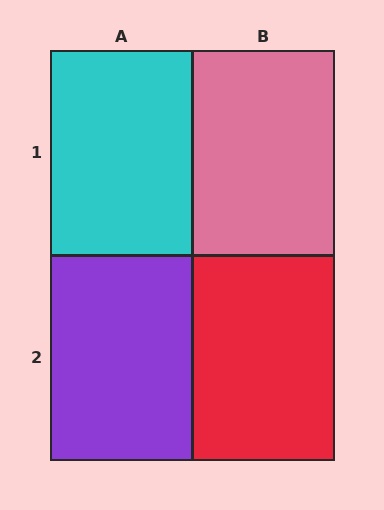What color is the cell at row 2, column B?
Red.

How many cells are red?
1 cell is red.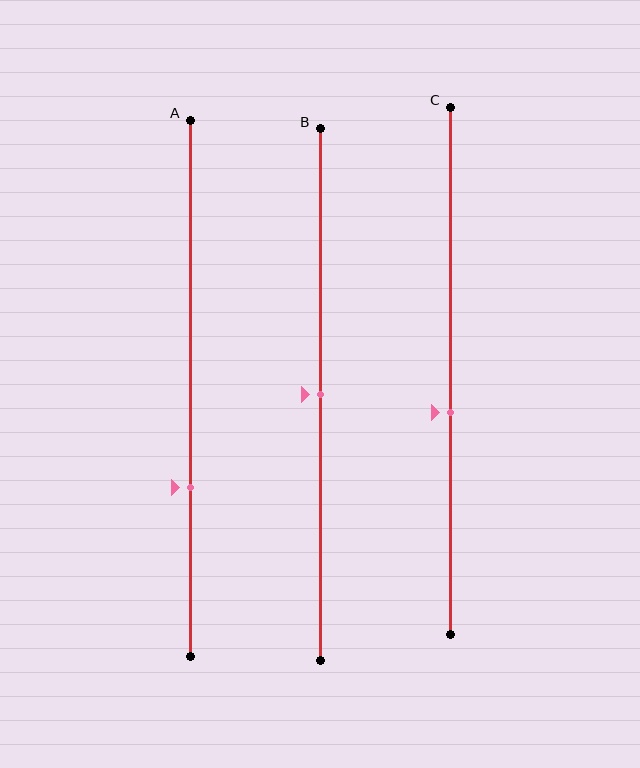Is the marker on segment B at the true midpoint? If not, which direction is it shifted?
Yes, the marker on segment B is at the true midpoint.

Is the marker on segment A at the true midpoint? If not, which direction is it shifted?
No, the marker on segment A is shifted downward by about 18% of the segment length.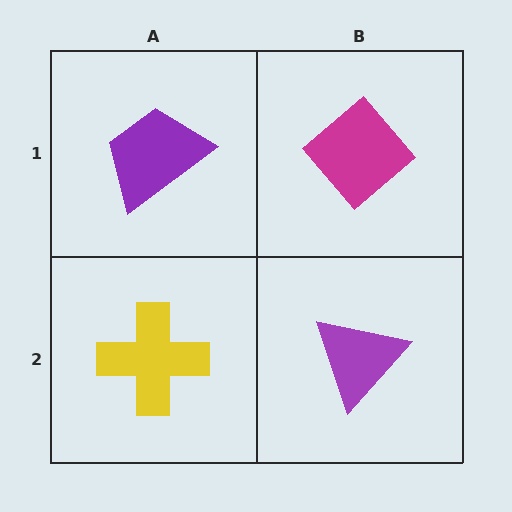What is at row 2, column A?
A yellow cross.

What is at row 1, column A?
A purple trapezoid.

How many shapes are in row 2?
2 shapes.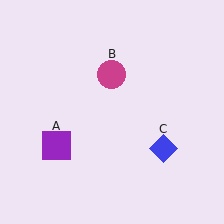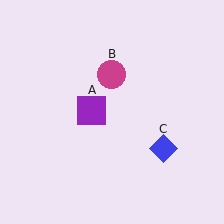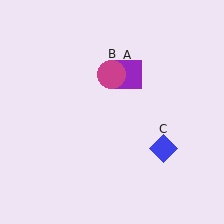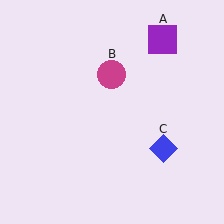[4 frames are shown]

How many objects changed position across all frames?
1 object changed position: purple square (object A).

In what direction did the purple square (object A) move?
The purple square (object A) moved up and to the right.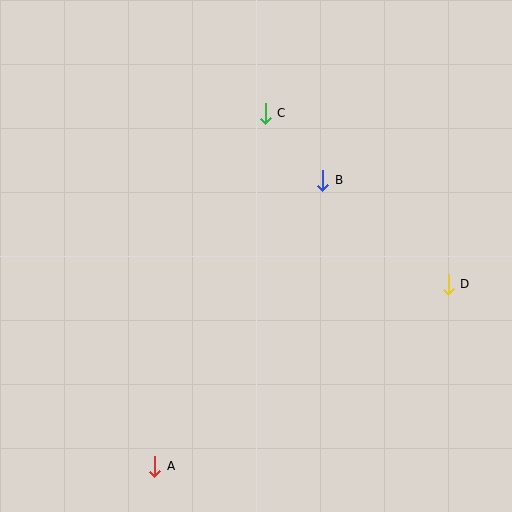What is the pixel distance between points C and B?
The distance between C and B is 88 pixels.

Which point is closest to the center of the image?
Point B at (323, 180) is closest to the center.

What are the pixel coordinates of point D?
Point D is at (448, 284).